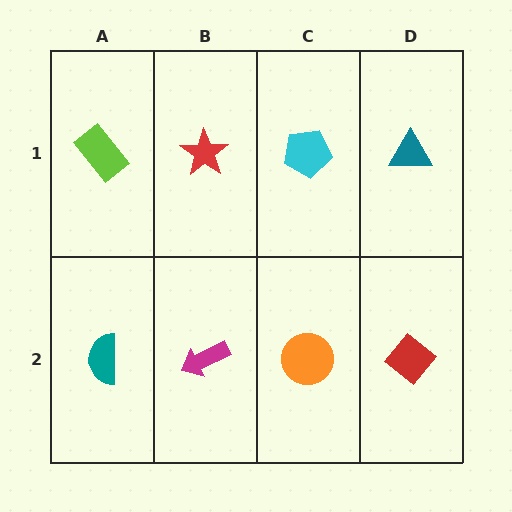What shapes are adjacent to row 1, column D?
A red diamond (row 2, column D), a cyan pentagon (row 1, column C).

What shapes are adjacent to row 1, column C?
An orange circle (row 2, column C), a red star (row 1, column B), a teal triangle (row 1, column D).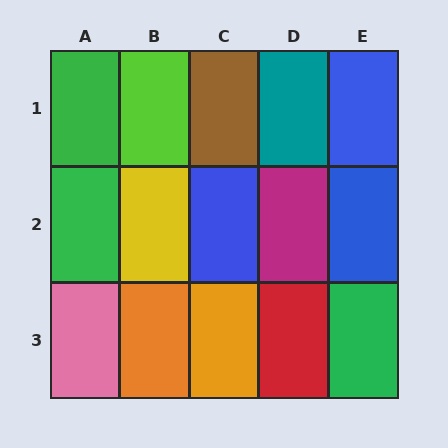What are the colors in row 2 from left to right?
Green, yellow, blue, magenta, blue.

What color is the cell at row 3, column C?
Orange.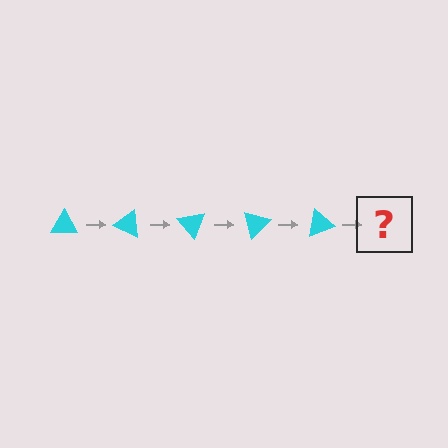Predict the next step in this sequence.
The next step is a cyan triangle rotated 125 degrees.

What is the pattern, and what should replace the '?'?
The pattern is that the triangle rotates 25 degrees each step. The '?' should be a cyan triangle rotated 125 degrees.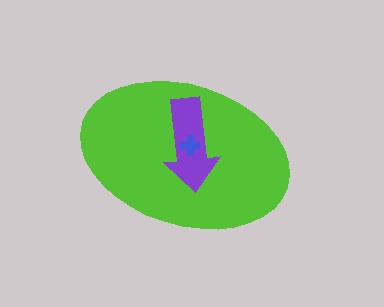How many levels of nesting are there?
3.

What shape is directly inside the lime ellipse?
The purple arrow.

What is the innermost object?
The blue cross.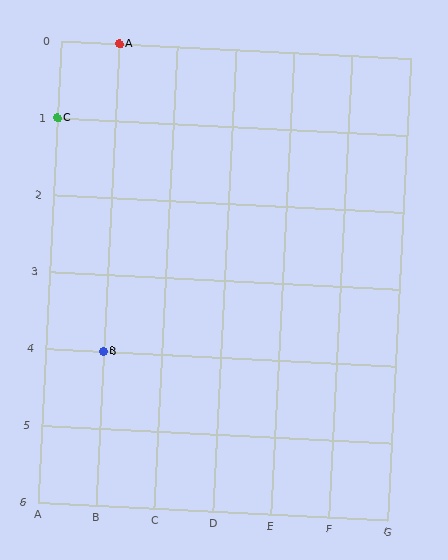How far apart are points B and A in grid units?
Points B and A are 4 rows apart.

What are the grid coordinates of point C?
Point C is at grid coordinates (A, 1).